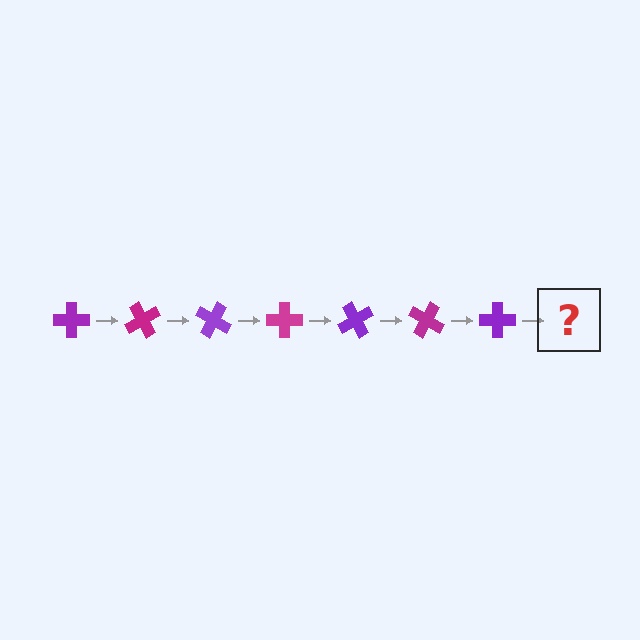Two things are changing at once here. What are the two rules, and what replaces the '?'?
The two rules are that it rotates 60 degrees each step and the color cycles through purple and magenta. The '?' should be a magenta cross, rotated 420 degrees from the start.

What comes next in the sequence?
The next element should be a magenta cross, rotated 420 degrees from the start.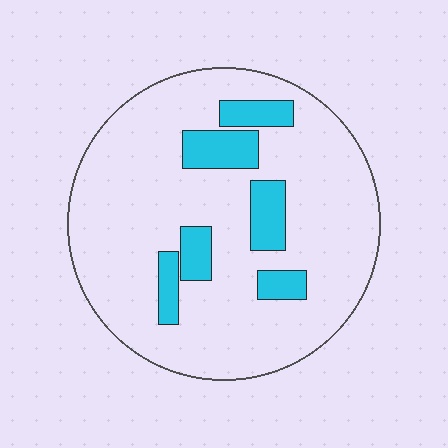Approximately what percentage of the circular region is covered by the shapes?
Approximately 15%.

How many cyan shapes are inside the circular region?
6.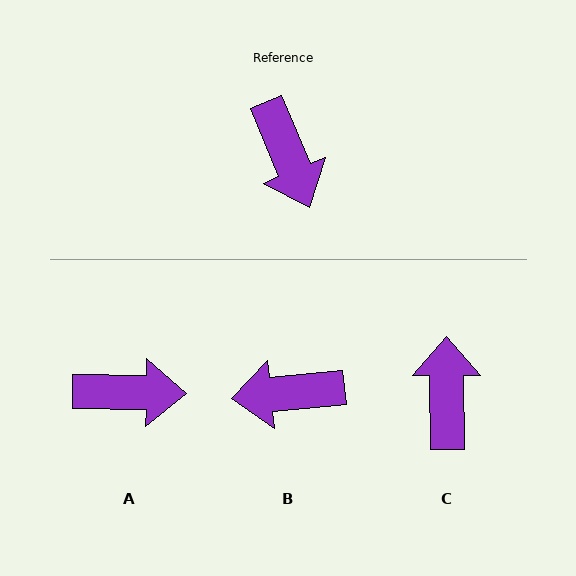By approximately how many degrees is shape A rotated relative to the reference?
Approximately 67 degrees counter-clockwise.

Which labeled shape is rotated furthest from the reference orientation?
C, about 158 degrees away.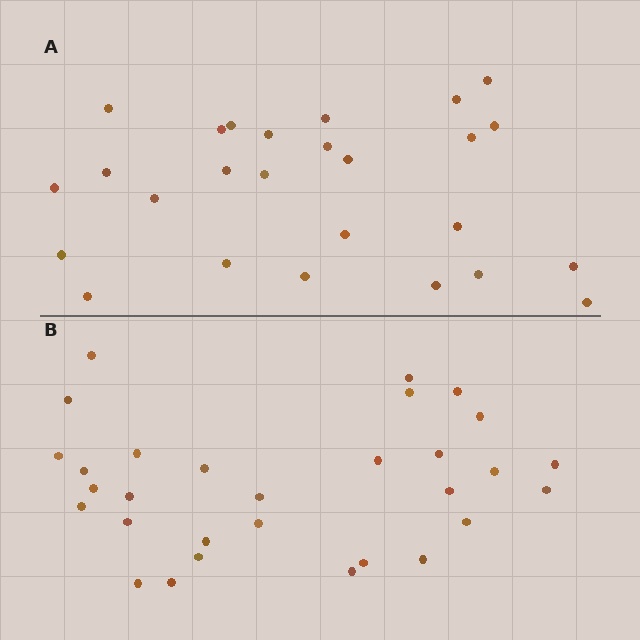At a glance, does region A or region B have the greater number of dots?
Region B (the bottom region) has more dots.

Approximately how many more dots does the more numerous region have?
Region B has about 4 more dots than region A.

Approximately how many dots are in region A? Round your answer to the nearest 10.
About 30 dots. (The exact count is 26, which rounds to 30.)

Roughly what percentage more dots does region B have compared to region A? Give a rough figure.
About 15% more.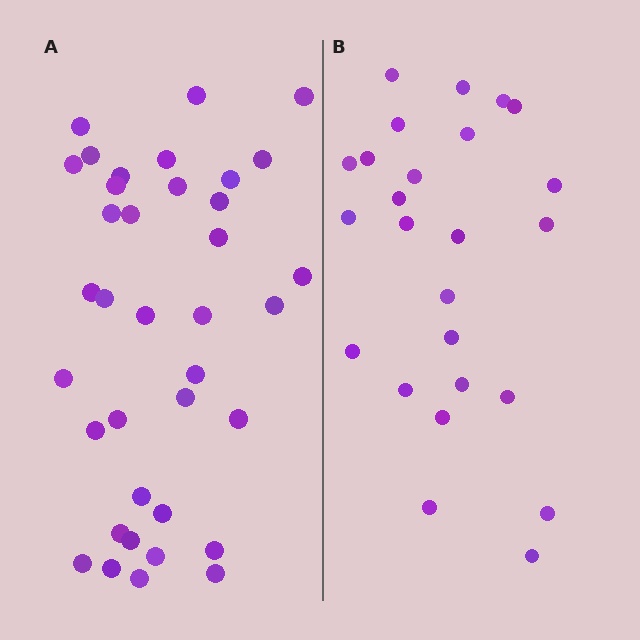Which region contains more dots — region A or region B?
Region A (the left region) has more dots.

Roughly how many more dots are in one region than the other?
Region A has roughly 12 or so more dots than region B.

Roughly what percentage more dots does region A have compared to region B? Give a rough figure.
About 50% more.